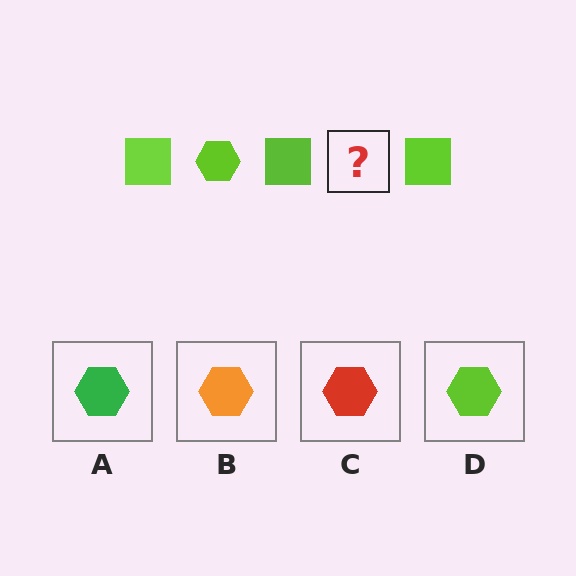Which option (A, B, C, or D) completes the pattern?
D.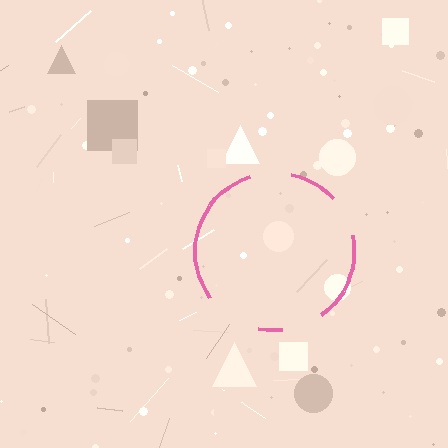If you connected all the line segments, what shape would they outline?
They would outline a circle.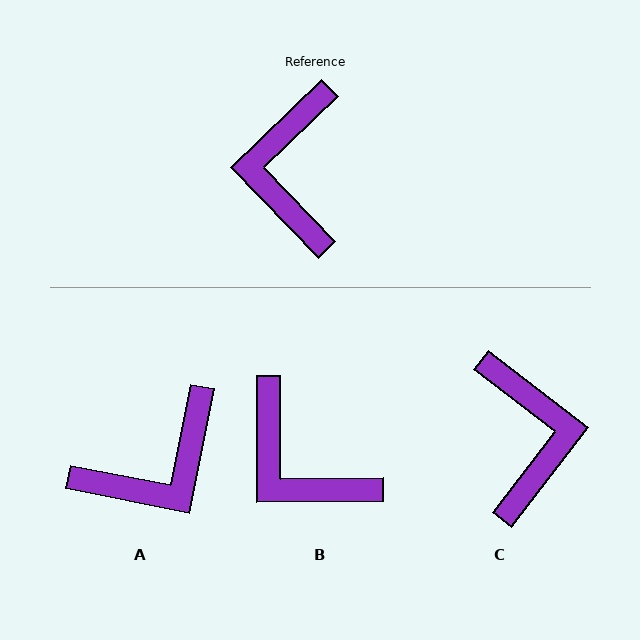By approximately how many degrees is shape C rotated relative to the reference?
Approximately 172 degrees clockwise.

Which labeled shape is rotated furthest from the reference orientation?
C, about 172 degrees away.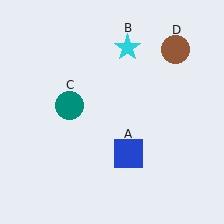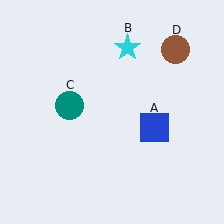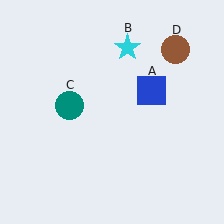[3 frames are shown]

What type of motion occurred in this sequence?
The blue square (object A) rotated counterclockwise around the center of the scene.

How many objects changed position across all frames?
1 object changed position: blue square (object A).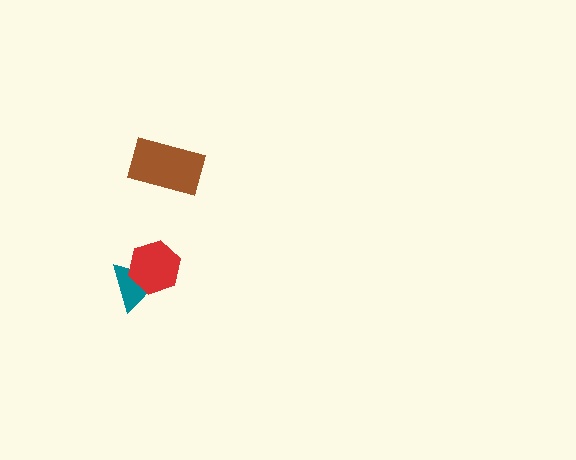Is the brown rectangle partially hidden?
No, no other shape covers it.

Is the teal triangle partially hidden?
Yes, it is partially covered by another shape.